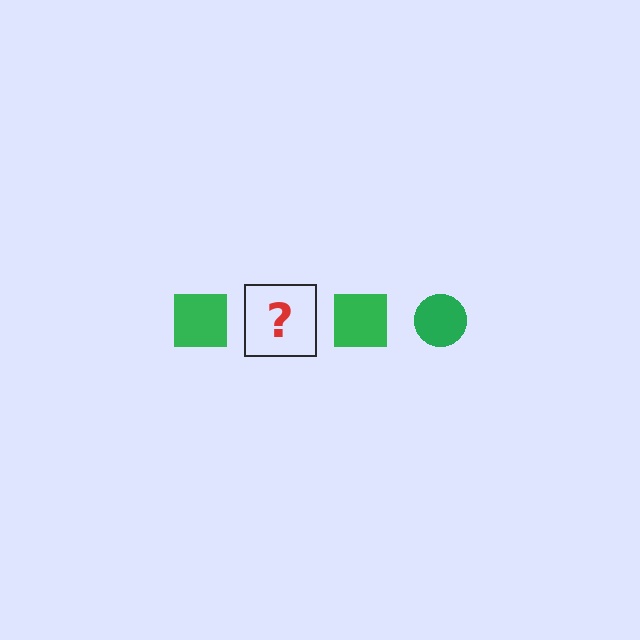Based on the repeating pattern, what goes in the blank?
The blank should be a green circle.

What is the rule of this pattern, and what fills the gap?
The rule is that the pattern cycles through square, circle shapes in green. The gap should be filled with a green circle.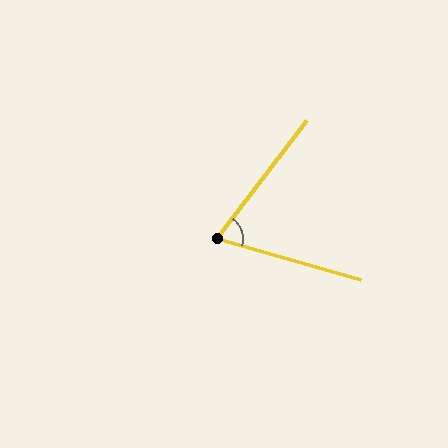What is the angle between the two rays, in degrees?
Approximately 69 degrees.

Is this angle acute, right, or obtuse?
It is acute.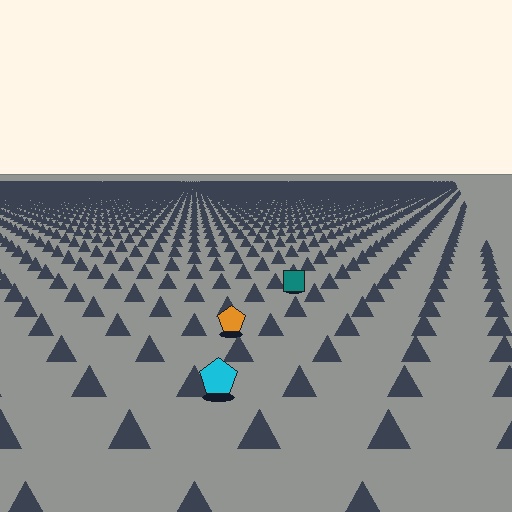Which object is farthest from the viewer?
The teal square is farthest from the viewer. It appears smaller and the ground texture around it is denser.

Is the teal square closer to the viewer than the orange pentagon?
No. The orange pentagon is closer — you can tell from the texture gradient: the ground texture is coarser near it.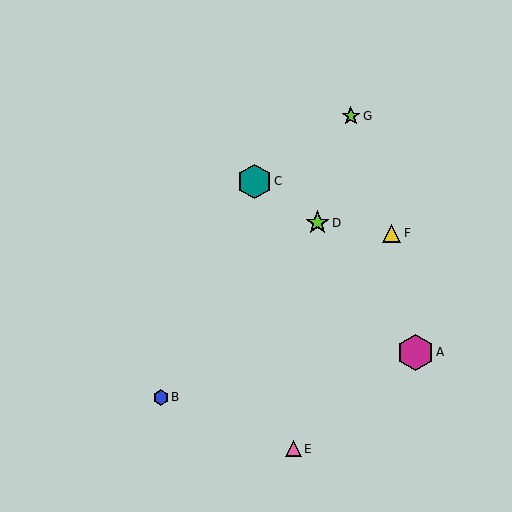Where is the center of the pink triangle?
The center of the pink triangle is at (293, 449).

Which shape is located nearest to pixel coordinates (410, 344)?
The magenta hexagon (labeled A) at (416, 352) is nearest to that location.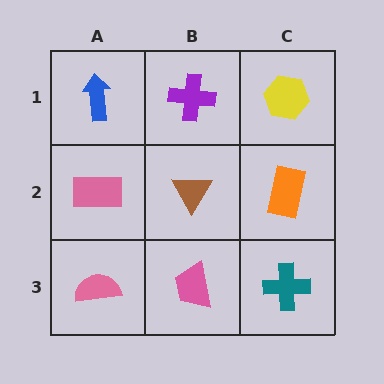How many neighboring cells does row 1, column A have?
2.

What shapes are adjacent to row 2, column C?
A yellow hexagon (row 1, column C), a teal cross (row 3, column C), a brown triangle (row 2, column B).